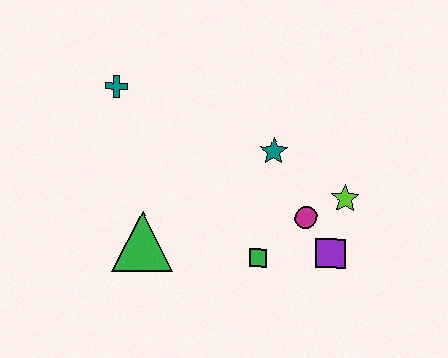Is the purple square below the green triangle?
Yes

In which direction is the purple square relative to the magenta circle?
The purple square is below the magenta circle.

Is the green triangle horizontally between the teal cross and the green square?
Yes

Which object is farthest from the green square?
The teal cross is farthest from the green square.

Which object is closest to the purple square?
The magenta circle is closest to the purple square.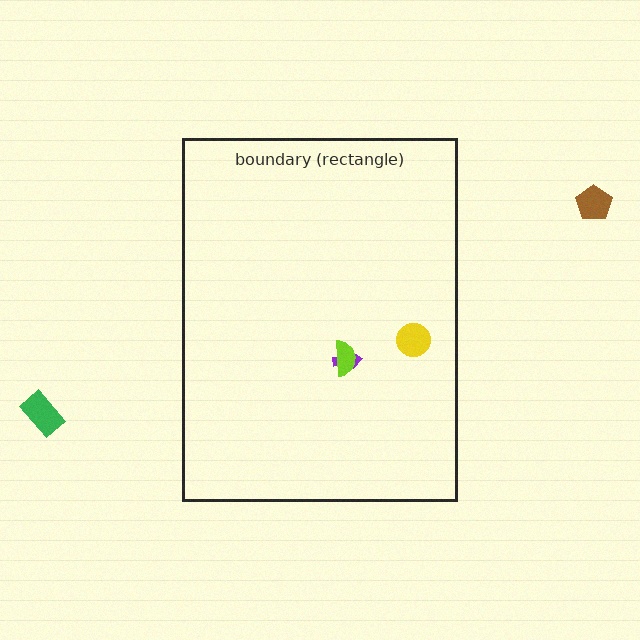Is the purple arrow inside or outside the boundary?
Inside.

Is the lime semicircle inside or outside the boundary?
Inside.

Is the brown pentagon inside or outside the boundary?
Outside.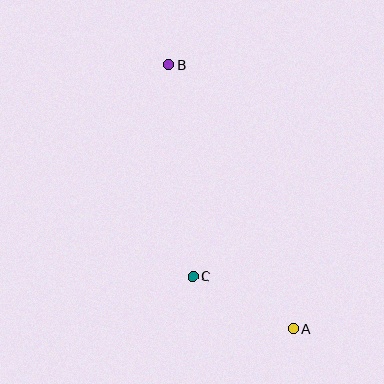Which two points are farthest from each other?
Points A and B are farthest from each other.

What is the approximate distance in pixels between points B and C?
The distance between B and C is approximately 213 pixels.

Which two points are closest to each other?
Points A and C are closest to each other.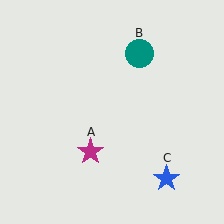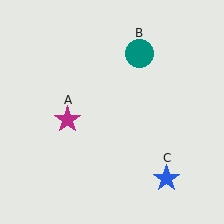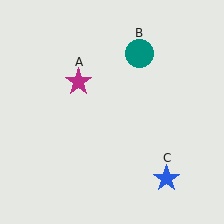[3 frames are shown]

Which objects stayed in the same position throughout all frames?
Teal circle (object B) and blue star (object C) remained stationary.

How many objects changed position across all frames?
1 object changed position: magenta star (object A).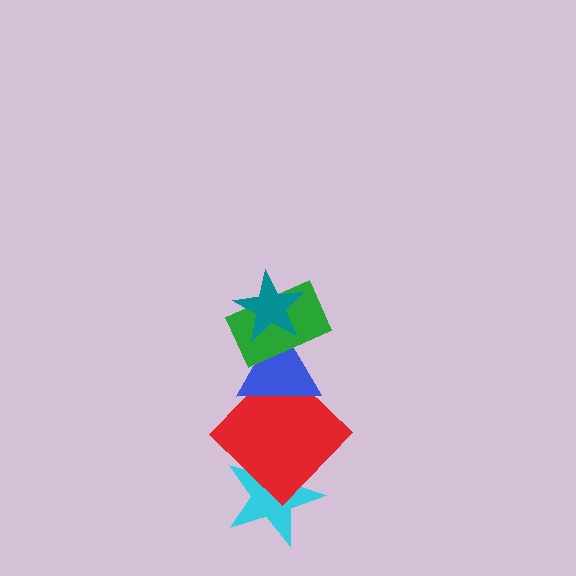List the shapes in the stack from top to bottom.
From top to bottom: the teal star, the green rectangle, the blue triangle, the red diamond, the cyan star.